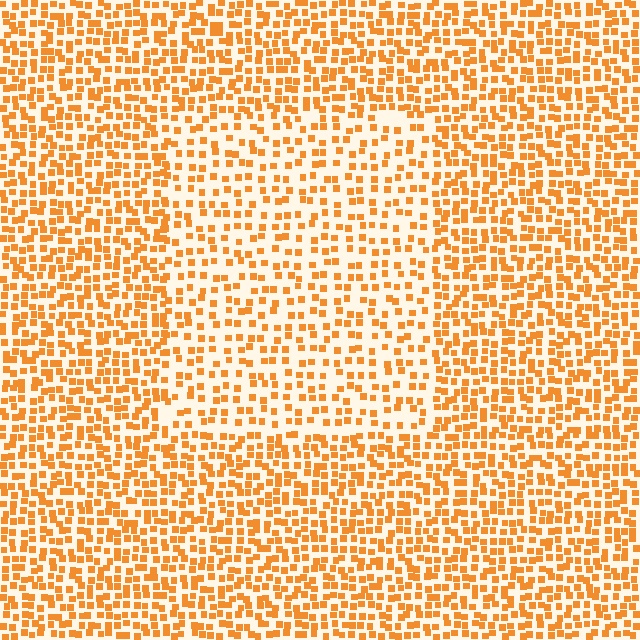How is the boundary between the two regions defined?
The boundary is defined by a change in element density (approximately 1.7x ratio). All elements are the same color, size, and shape.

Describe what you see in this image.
The image contains small orange elements arranged at two different densities. A rectangle-shaped region is visible where the elements are less densely packed than the surrounding area.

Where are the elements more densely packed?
The elements are more densely packed outside the rectangle boundary.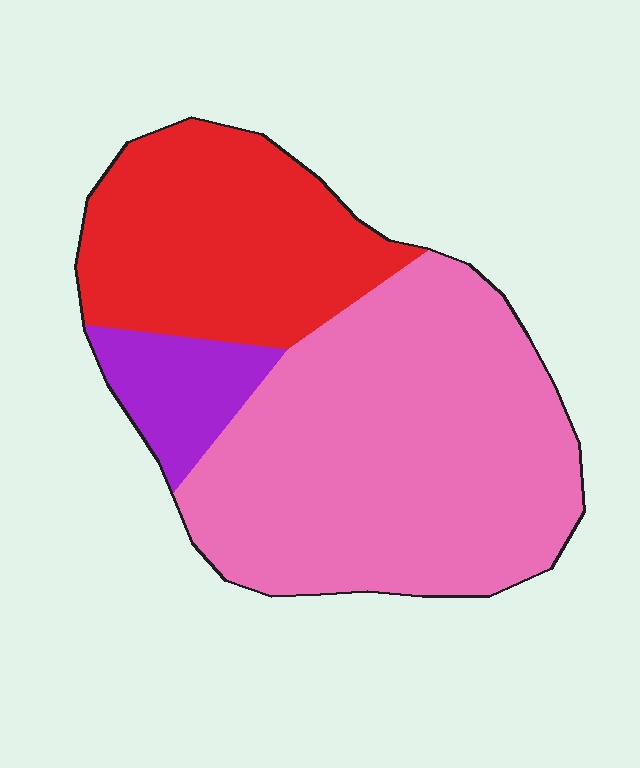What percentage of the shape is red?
Red covers 32% of the shape.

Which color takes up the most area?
Pink, at roughly 60%.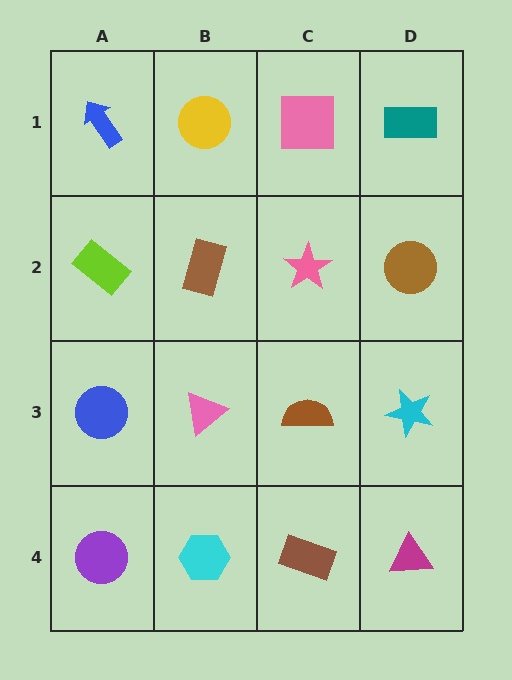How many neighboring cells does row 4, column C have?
3.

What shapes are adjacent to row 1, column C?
A pink star (row 2, column C), a yellow circle (row 1, column B), a teal rectangle (row 1, column D).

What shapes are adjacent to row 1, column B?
A brown rectangle (row 2, column B), a blue arrow (row 1, column A), a pink square (row 1, column C).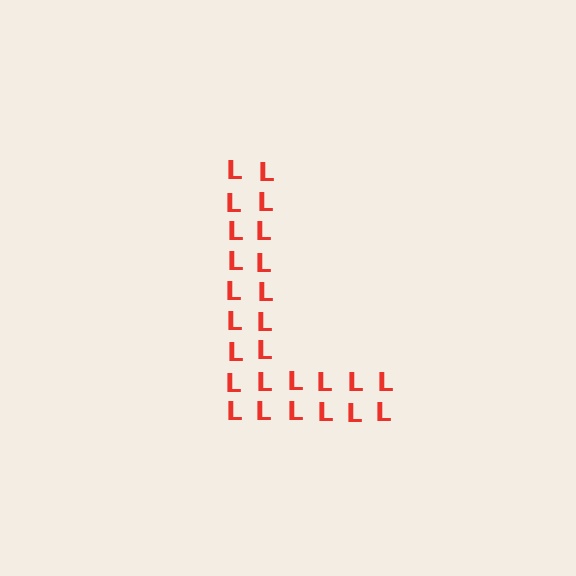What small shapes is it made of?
It is made of small letter L's.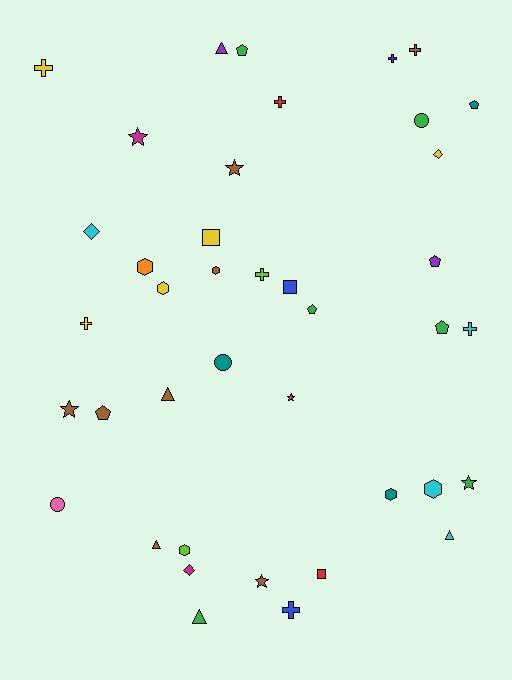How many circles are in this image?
There are 3 circles.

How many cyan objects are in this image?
There are 4 cyan objects.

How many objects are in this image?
There are 40 objects.